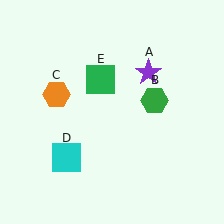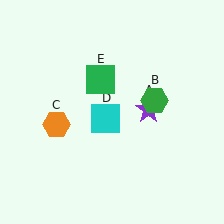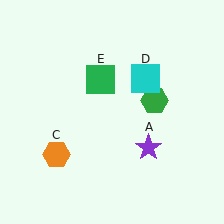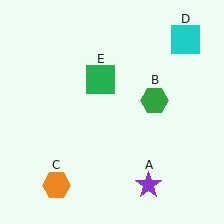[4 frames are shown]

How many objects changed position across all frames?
3 objects changed position: purple star (object A), orange hexagon (object C), cyan square (object D).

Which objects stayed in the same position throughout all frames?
Green hexagon (object B) and green square (object E) remained stationary.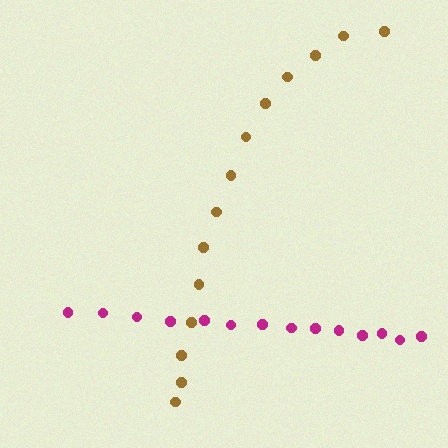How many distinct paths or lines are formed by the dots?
There are 2 distinct paths.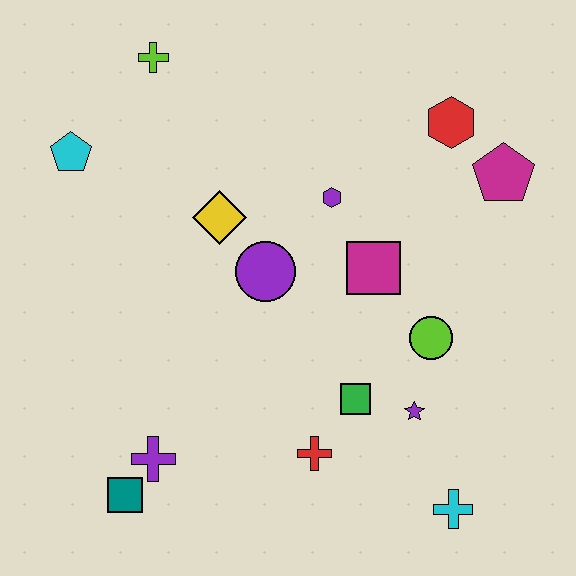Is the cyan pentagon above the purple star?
Yes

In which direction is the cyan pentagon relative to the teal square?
The cyan pentagon is above the teal square.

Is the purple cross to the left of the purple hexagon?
Yes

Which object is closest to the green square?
The purple star is closest to the green square.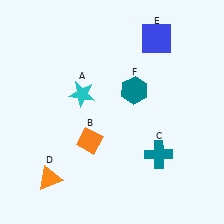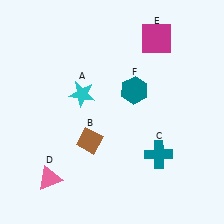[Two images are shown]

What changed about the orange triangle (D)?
In Image 1, D is orange. In Image 2, it changed to pink.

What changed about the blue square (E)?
In Image 1, E is blue. In Image 2, it changed to magenta.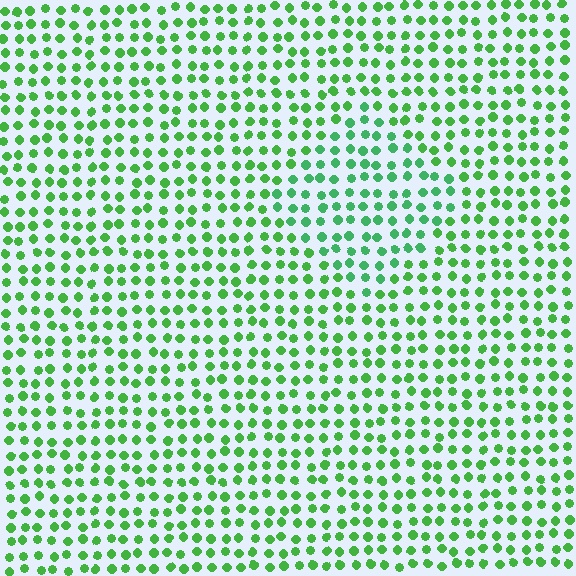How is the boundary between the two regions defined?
The boundary is defined purely by a slight shift in hue (about 20 degrees). Spacing, size, and orientation are identical on both sides.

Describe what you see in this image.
The image is filled with small green elements in a uniform arrangement. A diamond-shaped region is visible where the elements are tinted to a slightly different hue, forming a subtle color boundary.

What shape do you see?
I see a diamond.